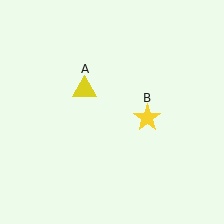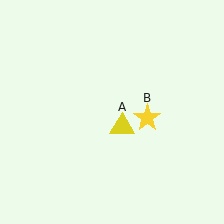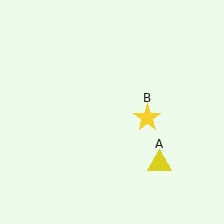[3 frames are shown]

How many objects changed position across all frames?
1 object changed position: yellow triangle (object A).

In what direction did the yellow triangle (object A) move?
The yellow triangle (object A) moved down and to the right.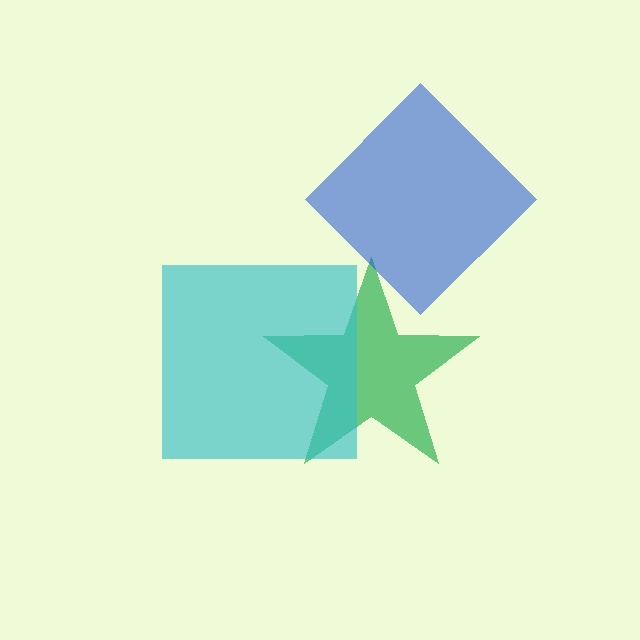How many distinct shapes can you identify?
There are 3 distinct shapes: a green star, a cyan square, a blue diamond.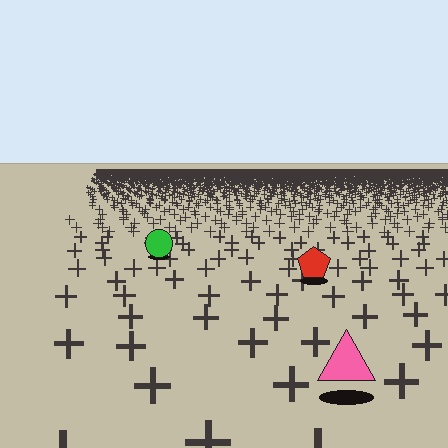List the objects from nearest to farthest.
From nearest to farthest: the pink triangle, the red pentagon, the green circle.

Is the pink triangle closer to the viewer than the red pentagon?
Yes. The pink triangle is closer — you can tell from the texture gradient: the ground texture is coarser near it.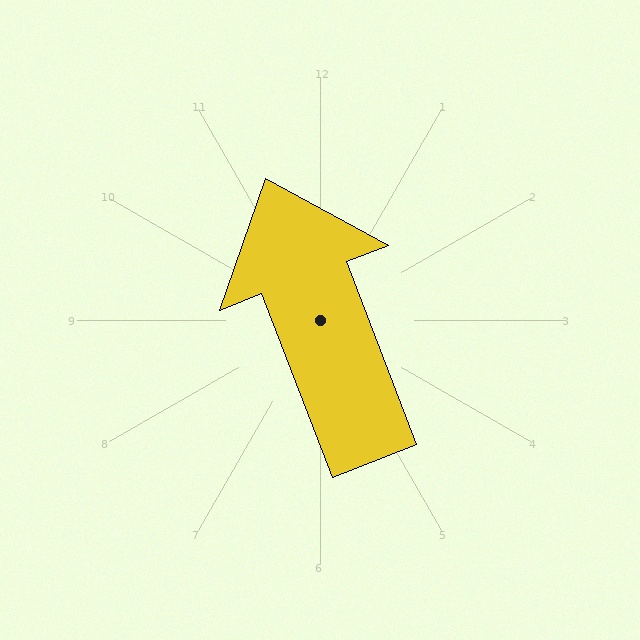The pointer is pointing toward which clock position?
Roughly 11 o'clock.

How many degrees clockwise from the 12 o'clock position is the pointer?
Approximately 339 degrees.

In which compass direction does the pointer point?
North.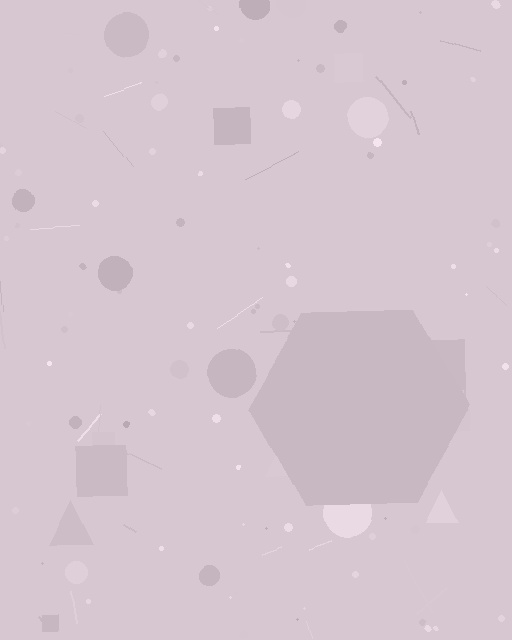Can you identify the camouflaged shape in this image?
The camouflaged shape is a hexagon.